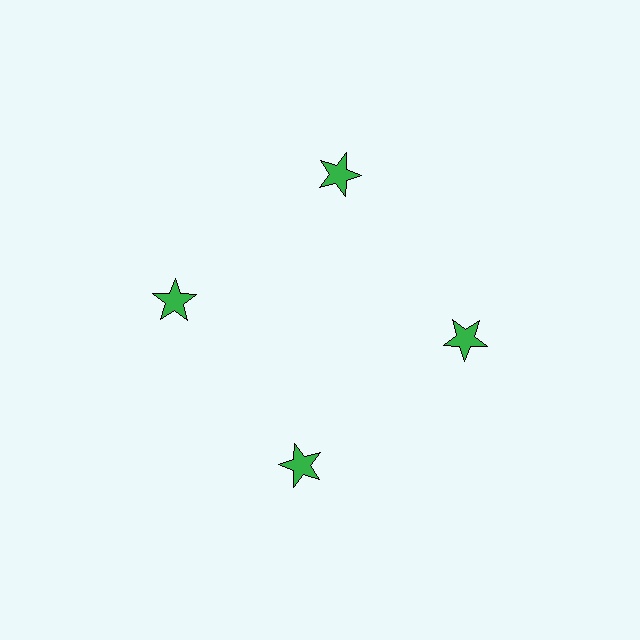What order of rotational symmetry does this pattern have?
This pattern has 4-fold rotational symmetry.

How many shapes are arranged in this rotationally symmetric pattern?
There are 4 shapes, arranged in 4 groups of 1.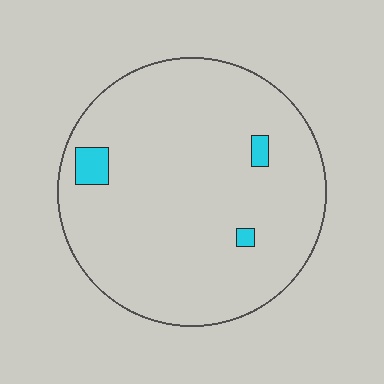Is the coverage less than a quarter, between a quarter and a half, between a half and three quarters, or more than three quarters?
Less than a quarter.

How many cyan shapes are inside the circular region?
3.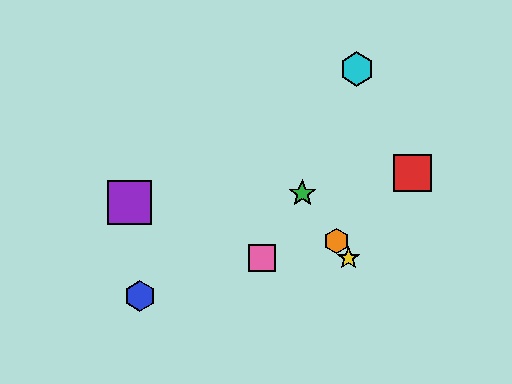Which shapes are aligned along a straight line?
The green star, the yellow star, the orange hexagon are aligned along a straight line.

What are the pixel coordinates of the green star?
The green star is at (302, 193).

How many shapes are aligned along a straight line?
3 shapes (the green star, the yellow star, the orange hexagon) are aligned along a straight line.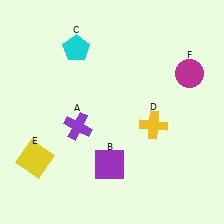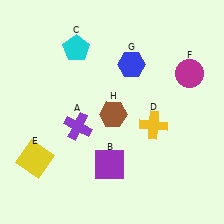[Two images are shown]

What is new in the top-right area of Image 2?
A blue hexagon (G) was added in the top-right area of Image 2.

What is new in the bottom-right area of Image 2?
A brown hexagon (H) was added in the bottom-right area of Image 2.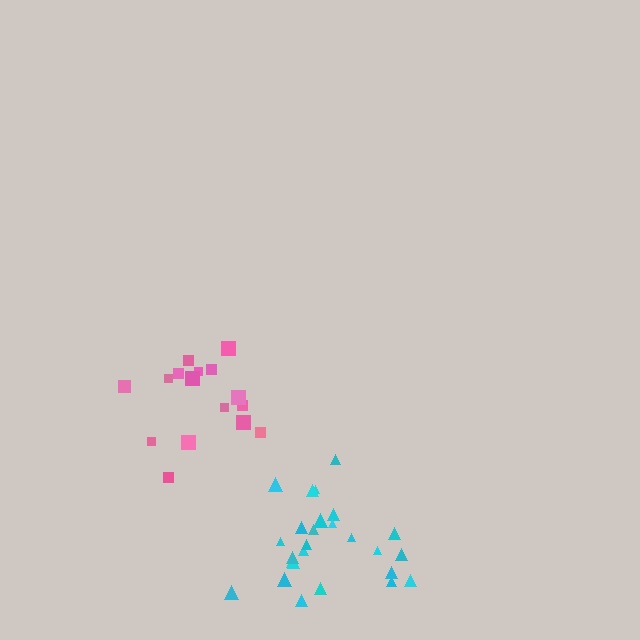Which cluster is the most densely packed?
Pink.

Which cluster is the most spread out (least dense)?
Cyan.